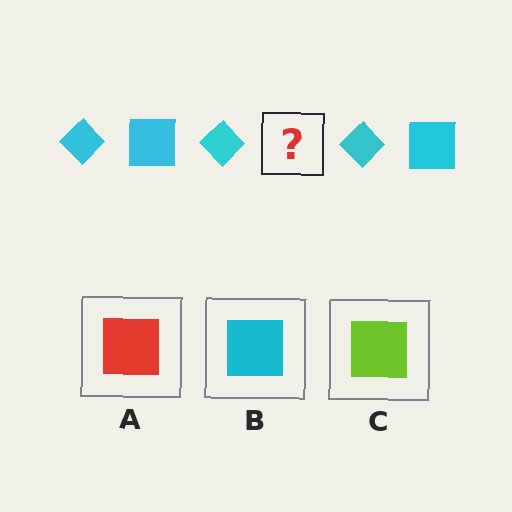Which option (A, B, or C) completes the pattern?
B.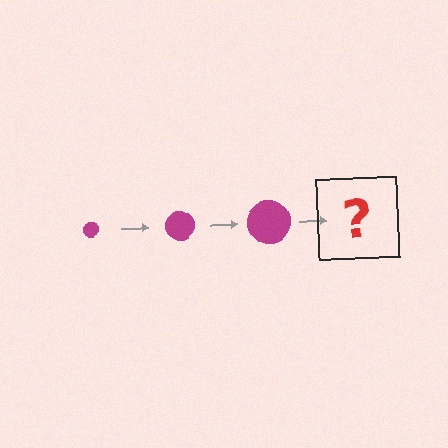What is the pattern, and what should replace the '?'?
The pattern is that the circle gets progressively larger each step. The '?' should be a magenta circle, larger than the previous one.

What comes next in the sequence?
The next element should be a magenta circle, larger than the previous one.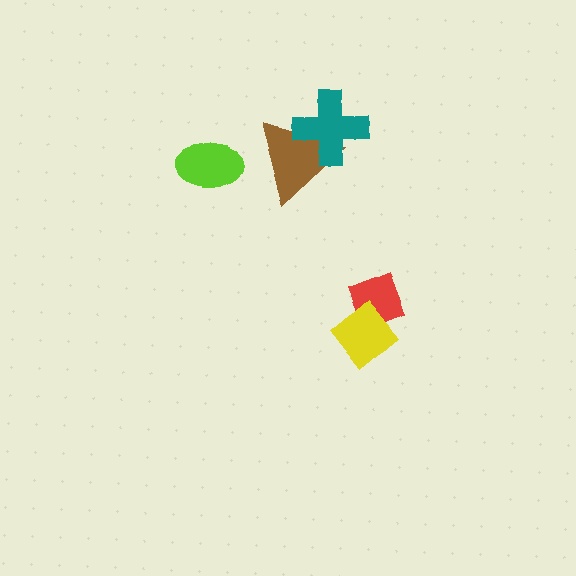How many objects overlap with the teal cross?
1 object overlaps with the teal cross.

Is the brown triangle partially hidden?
Yes, it is partially covered by another shape.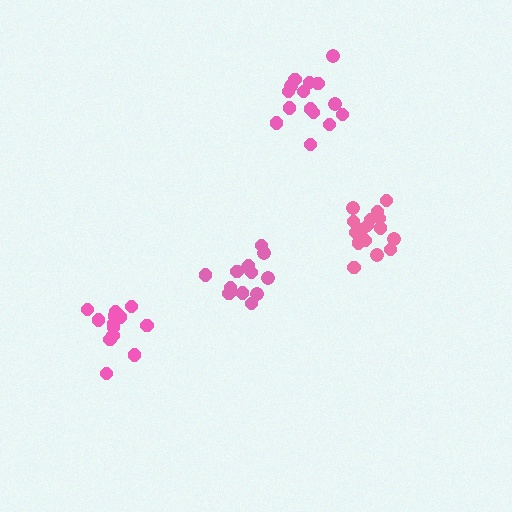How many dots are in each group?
Group 1: 16 dots, Group 2: 13 dots, Group 3: 13 dots, Group 4: 15 dots (57 total).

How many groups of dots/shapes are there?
There are 4 groups.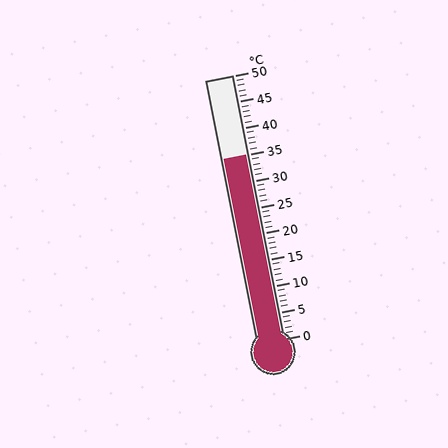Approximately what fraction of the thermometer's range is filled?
The thermometer is filled to approximately 70% of its range.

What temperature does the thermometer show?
The thermometer shows approximately 35°C.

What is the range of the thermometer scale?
The thermometer scale ranges from 0°C to 50°C.